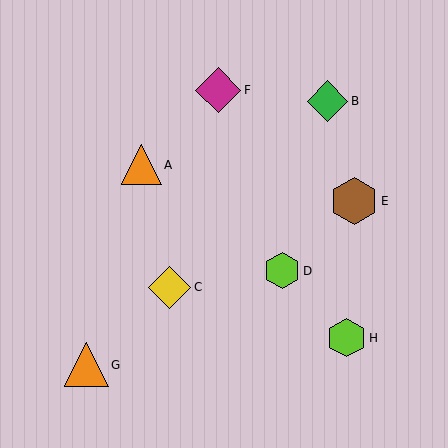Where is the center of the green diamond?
The center of the green diamond is at (328, 101).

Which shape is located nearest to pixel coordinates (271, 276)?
The lime hexagon (labeled D) at (282, 271) is nearest to that location.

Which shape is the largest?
The brown hexagon (labeled E) is the largest.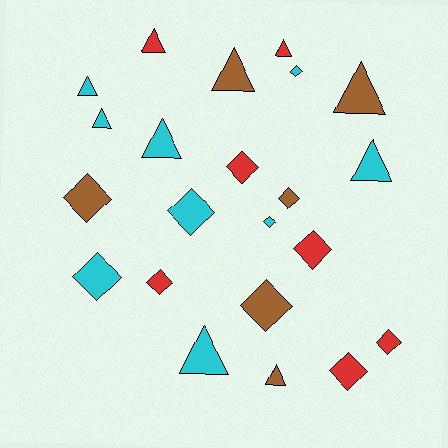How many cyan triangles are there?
There are 5 cyan triangles.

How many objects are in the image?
There are 22 objects.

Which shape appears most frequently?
Diamond, with 12 objects.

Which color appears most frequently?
Cyan, with 9 objects.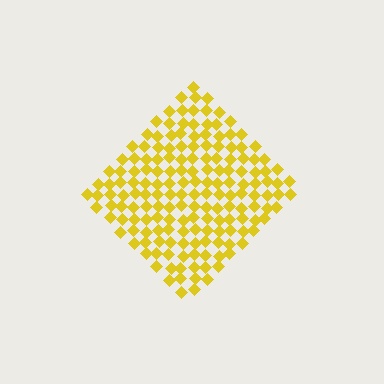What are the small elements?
The small elements are diamonds.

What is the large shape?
The large shape is a diamond.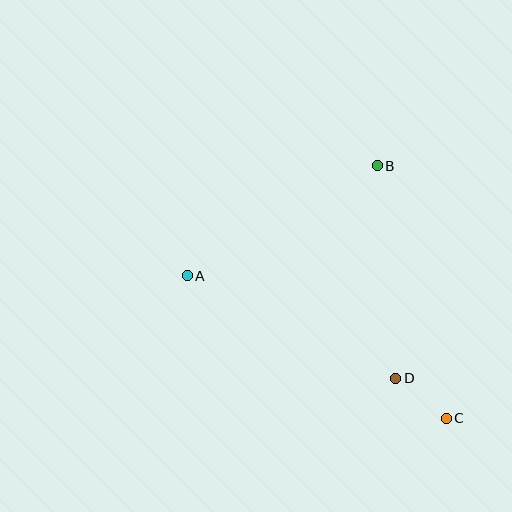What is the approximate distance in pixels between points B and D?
The distance between B and D is approximately 213 pixels.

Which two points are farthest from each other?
Points A and C are farthest from each other.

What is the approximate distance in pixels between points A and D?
The distance between A and D is approximately 233 pixels.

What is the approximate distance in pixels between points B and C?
The distance between B and C is approximately 262 pixels.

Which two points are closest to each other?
Points C and D are closest to each other.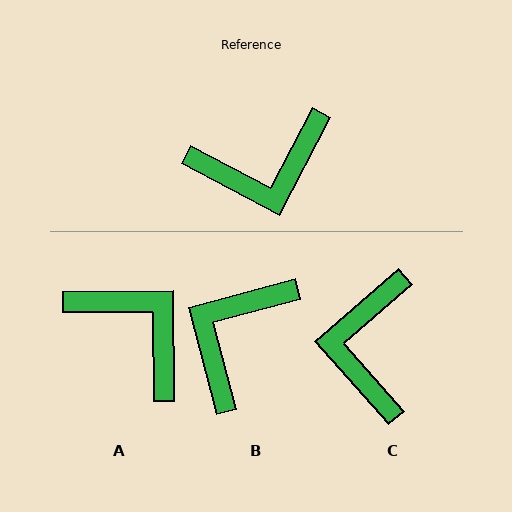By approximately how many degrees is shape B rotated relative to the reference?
Approximately 138 degrees clockwise.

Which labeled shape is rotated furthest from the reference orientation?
B, about 138 degrees away.